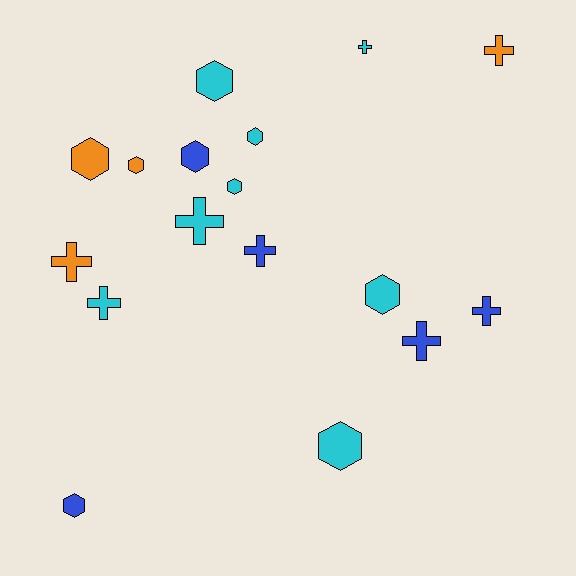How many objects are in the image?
There are 17 objects.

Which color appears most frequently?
Cyan, with 8 objects.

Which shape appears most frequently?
Hexagon, with 9 objects.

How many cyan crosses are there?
There are 3 cyan crosses.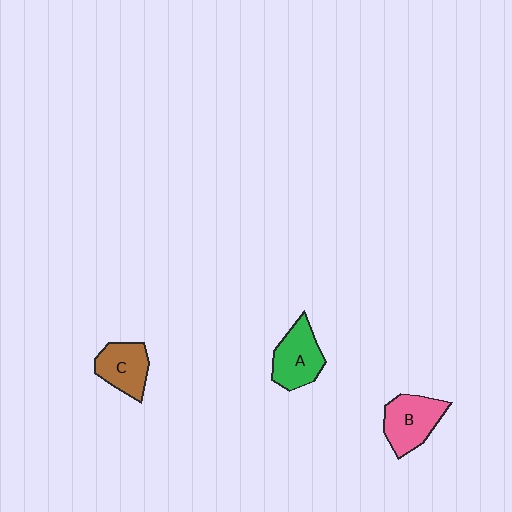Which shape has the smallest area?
Shape C (brown).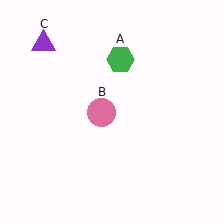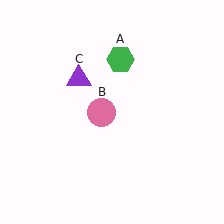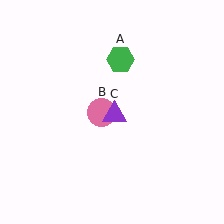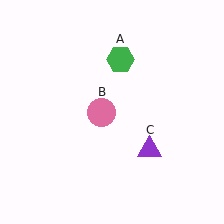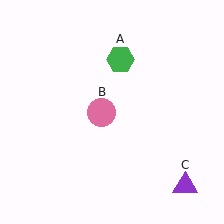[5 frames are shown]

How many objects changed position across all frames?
1 object changed position: purple triangle (object C).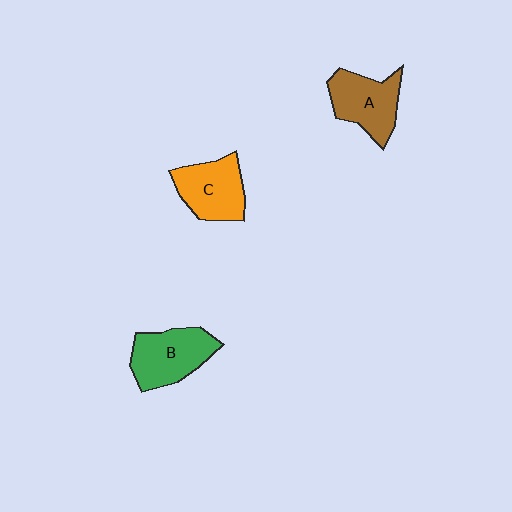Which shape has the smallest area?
Shape C (orange).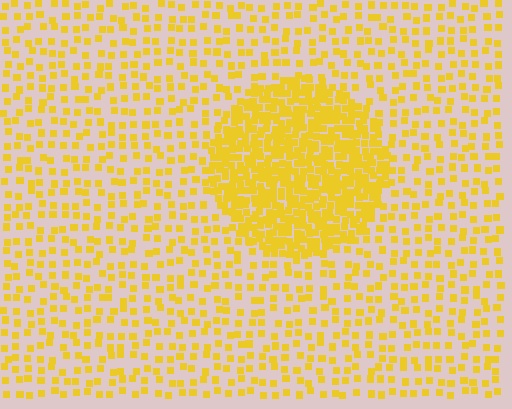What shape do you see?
I see a circle.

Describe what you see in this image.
The image contains small yellow elements arranged at two different densities. A circle-shaped region is visible where the elements are more densely packed than the surrounding area.